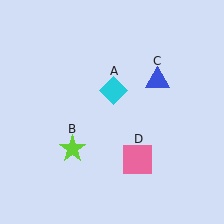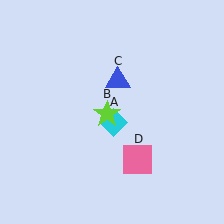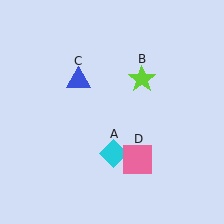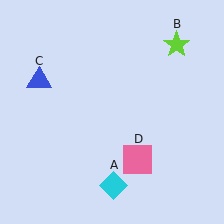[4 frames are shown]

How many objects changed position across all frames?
3 objects changed position: cyan diamond (object A), lime star (object B), blue triangle (object C).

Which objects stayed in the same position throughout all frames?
Pink square (object D) remained stationary.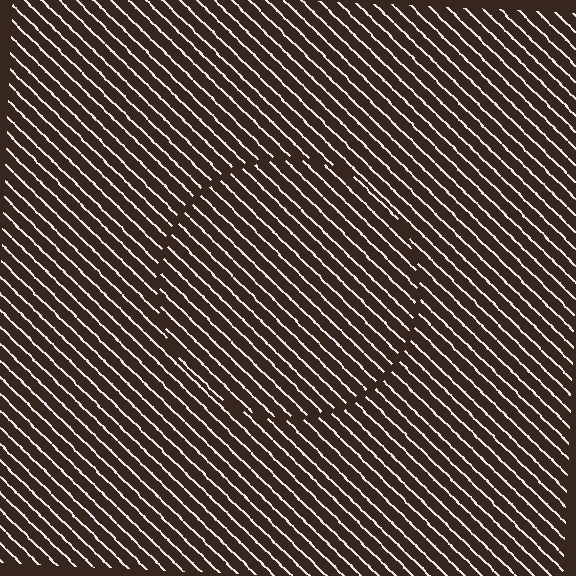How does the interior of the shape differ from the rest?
The interior of the shape contains the same grating, shifted by half a period — the contour is defined by the phase discontinuity where line-ends from the inner and outer gratings abut.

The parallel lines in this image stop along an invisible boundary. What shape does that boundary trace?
An illusory circle. The interior of the shape contains the same grating, shifted by half a period — the contour is defined by the phase discontinuity where line-ends from the inner and outer gratings abut.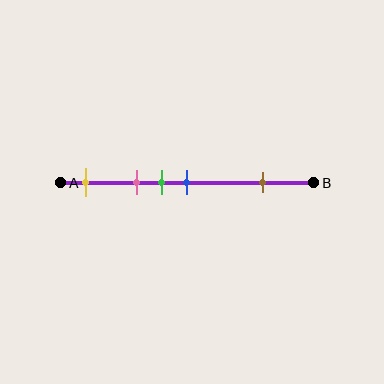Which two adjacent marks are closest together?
The green and blue marks are the closest adjacent pair.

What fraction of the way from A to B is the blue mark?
The blue mark is approximately 50% (0.5) of the way from A to B.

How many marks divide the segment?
There are 5 marks dividing the segment.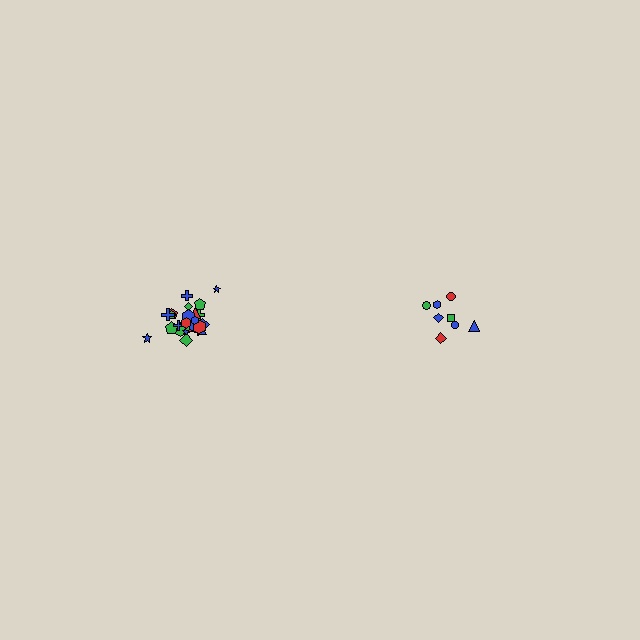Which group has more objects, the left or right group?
The left group.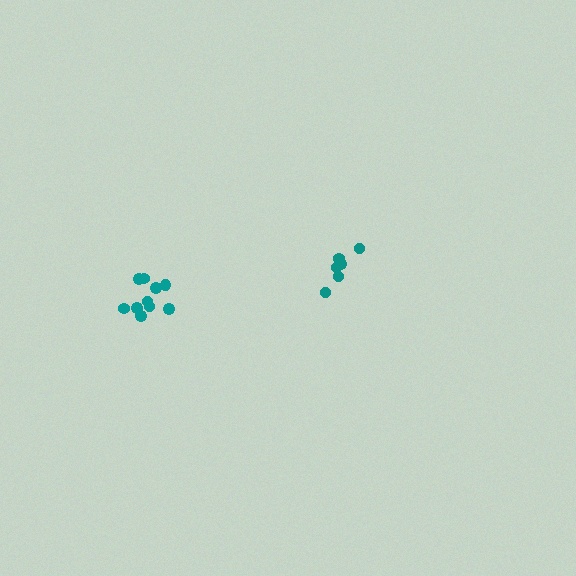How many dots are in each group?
Group 1: 6 dots, Group 2: 10 dots (16 total).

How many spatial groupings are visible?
There are 2 spatial groupings.